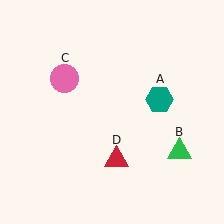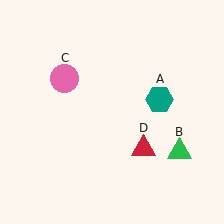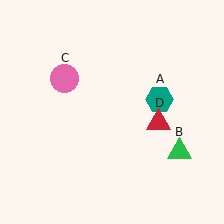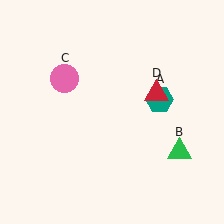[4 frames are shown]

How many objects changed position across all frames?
1 object changed position: red triangle (object D).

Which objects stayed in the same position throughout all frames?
Teal hexagon (object A) and green triangle (object B) and pink circle (object C) remained stationary.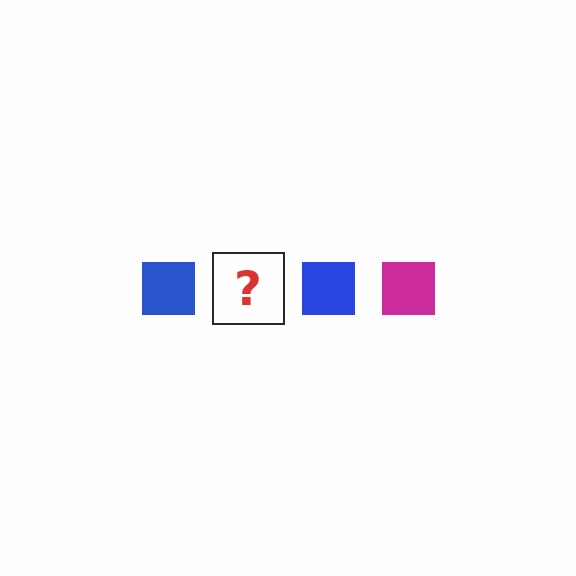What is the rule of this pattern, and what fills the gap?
The rule is that the pattern cycles through blue, magenta squares. The gap should be filled with a magenta square.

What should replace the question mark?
The question mark should be replaced with a magenta square.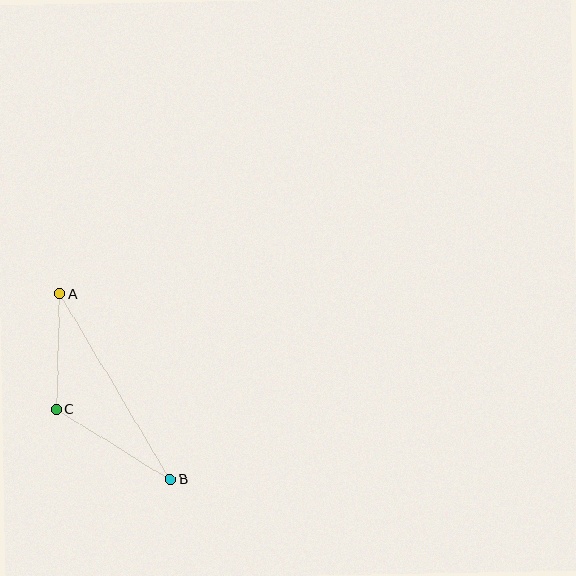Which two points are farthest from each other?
Points A and B are farthest from each other.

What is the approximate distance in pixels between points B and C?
The distance between B and C is approximately 133 pixels.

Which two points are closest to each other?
Points A and C are closest to each other.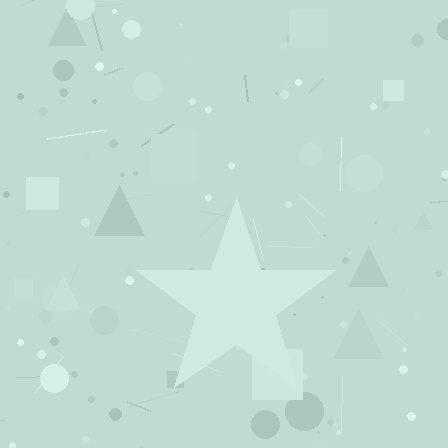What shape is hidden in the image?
A star is hidden in the image.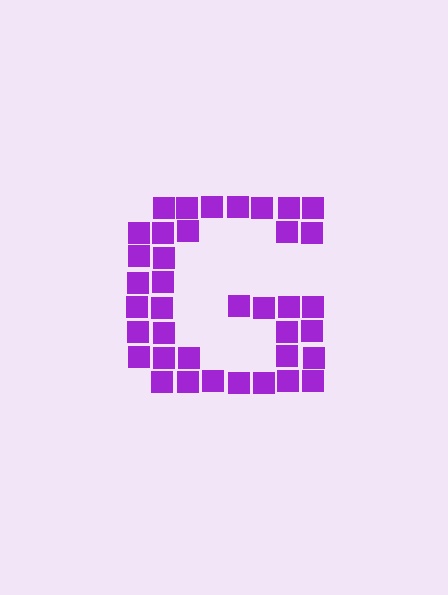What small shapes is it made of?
It is made of small squares.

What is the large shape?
The large shape is the letter G.